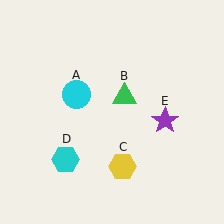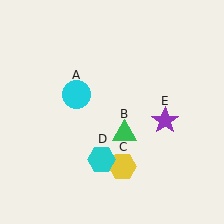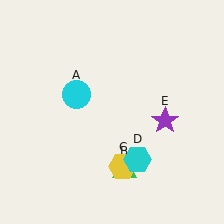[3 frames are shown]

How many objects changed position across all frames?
2 objects changed position: green triangle (object B), cyan hexagon (object D).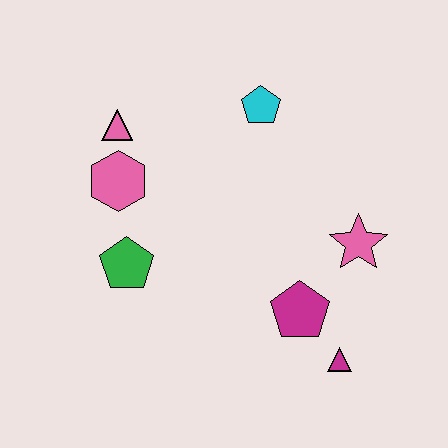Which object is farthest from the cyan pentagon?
The magenta triangle is farthest from the cyan pentagon.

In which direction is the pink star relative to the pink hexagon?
The pink star is to the right of the pink hexagon.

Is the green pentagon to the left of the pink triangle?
No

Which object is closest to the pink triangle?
The pink hexagon is closest to the pink triangle.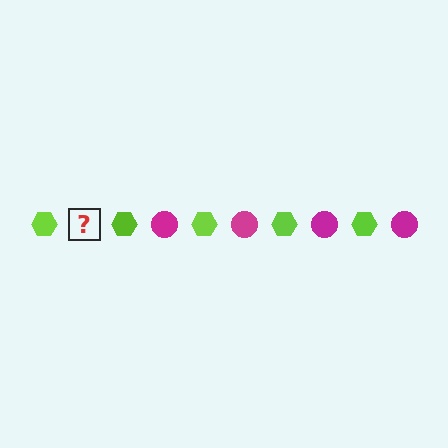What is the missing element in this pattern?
The missing element is a magenta circle.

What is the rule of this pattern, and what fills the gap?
The rule is that the pattern alternates between lime hexagon and magenta circle. The gap should be filled with a magenta circle.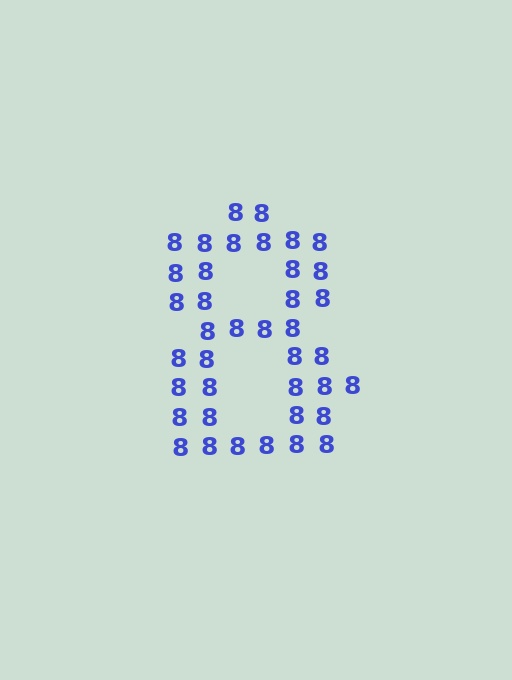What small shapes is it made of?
It is made of small digit 8's.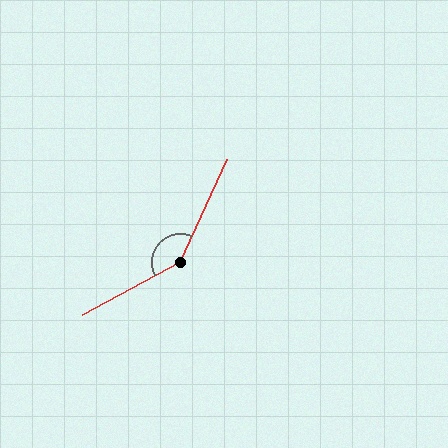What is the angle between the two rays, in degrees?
Approximately 143 degrees.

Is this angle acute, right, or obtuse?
It is obtuse.